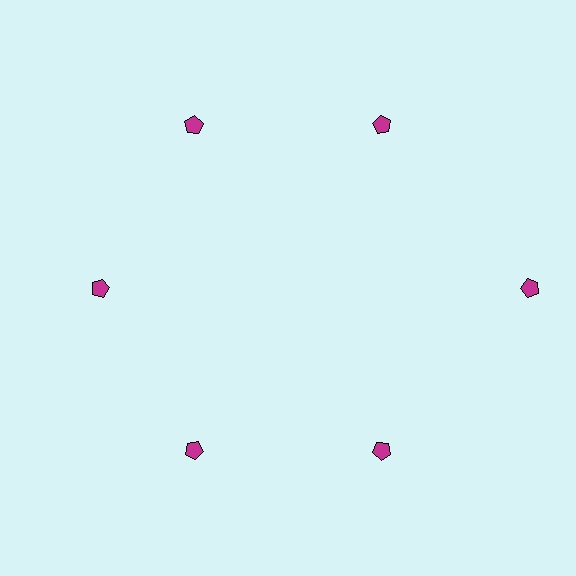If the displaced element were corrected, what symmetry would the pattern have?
It would have 6-fold rotational symmetry — the pattern would map onto itself every 60 degrees.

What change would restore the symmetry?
The symmetry would be restored by moving it inward, back onto the ring so that all 6 pentagons sit at equal angles and equal distance from the center.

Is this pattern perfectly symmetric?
No. The 6 magenta pentagons are arranged in a ring, but one element near the 3 o'clock position is pushed outward from the center, breaking the 6-fold rotational symmetry.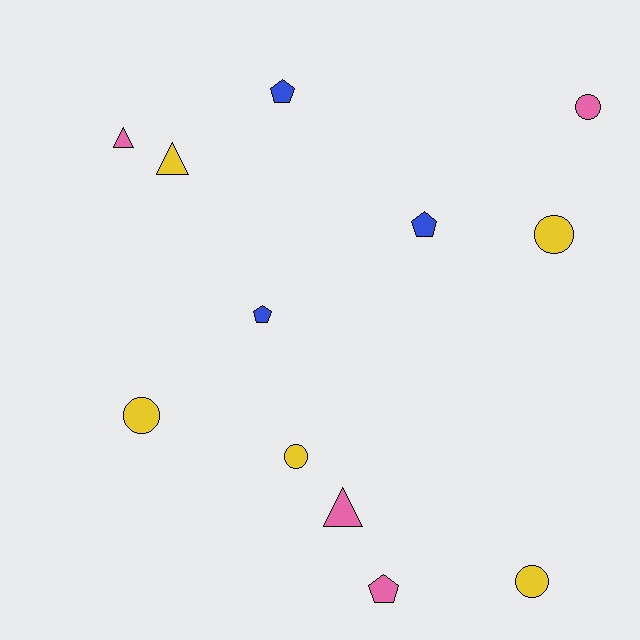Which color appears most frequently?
Yellow, with 5 objects.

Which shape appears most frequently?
Circle, with 5 objects.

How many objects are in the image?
There are 12 objects.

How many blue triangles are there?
There are no blue triangles.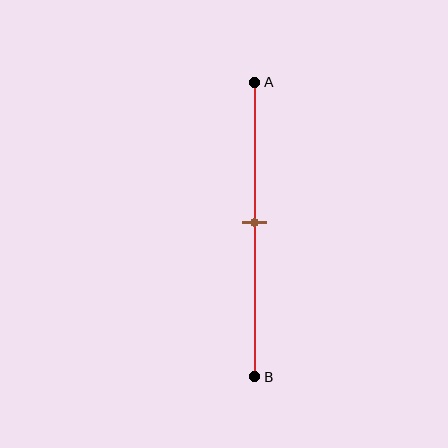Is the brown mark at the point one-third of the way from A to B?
No, the mark is at about 50% from A, not at the 33% one-third point.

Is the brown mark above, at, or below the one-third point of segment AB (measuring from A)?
The brown mark is below the one-third point of segment AB.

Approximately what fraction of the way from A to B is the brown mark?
The brown mark is approximately 50% of the way from A to B.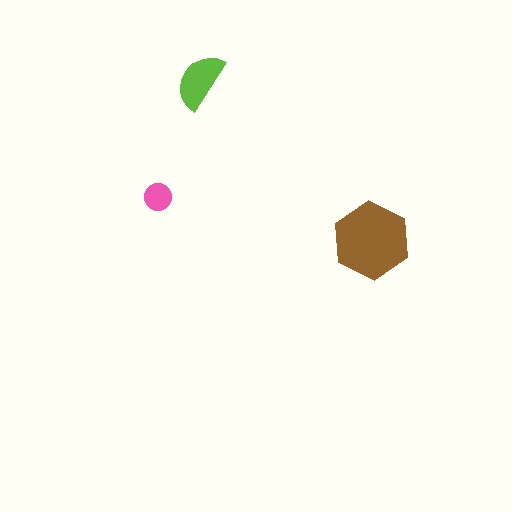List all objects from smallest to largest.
The pink circle, the lime semicircle, the brown hexagon.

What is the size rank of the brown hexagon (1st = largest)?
1st.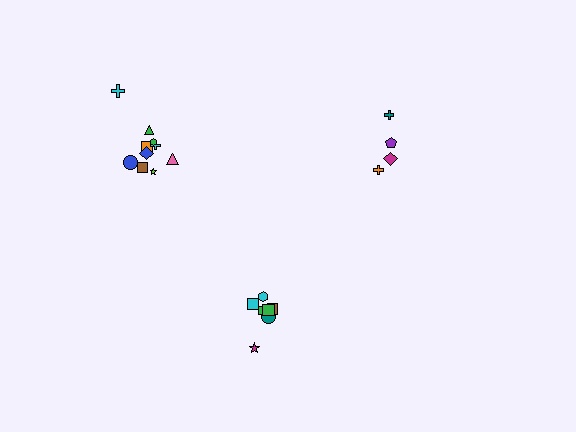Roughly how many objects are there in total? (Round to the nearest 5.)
Roughly 20 objects in total.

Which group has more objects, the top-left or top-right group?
The top-left group.